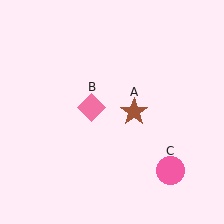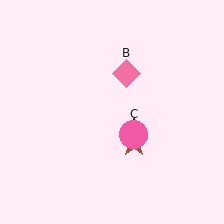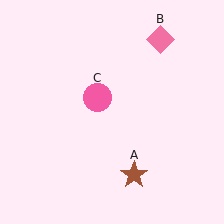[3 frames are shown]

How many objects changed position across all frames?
3 objects changed position: brown star (object A), pink diamond (object B), pink circle (object C).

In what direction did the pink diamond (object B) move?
The pink diamond (object B) moved up and to the right.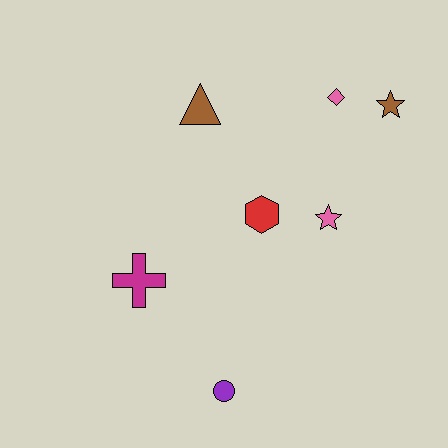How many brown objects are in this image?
There are 2 brown objects.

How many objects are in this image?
There are 7 objects.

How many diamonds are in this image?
There is 1 diamond.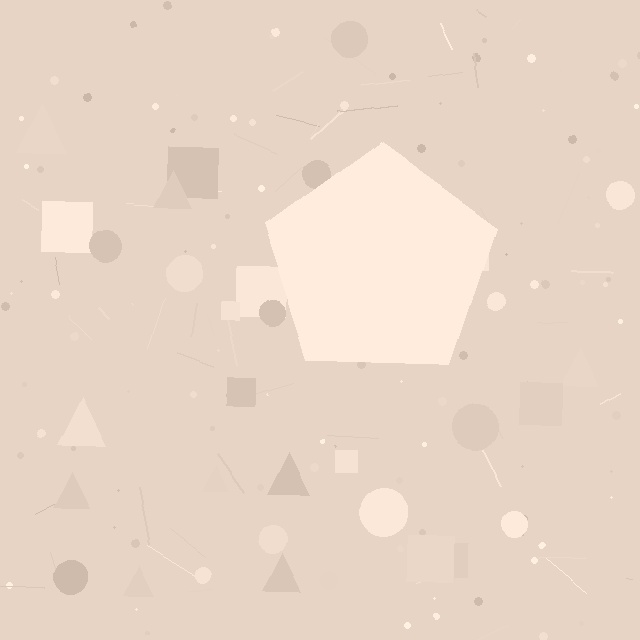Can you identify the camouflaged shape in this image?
The camouflaged shape is a pentagon.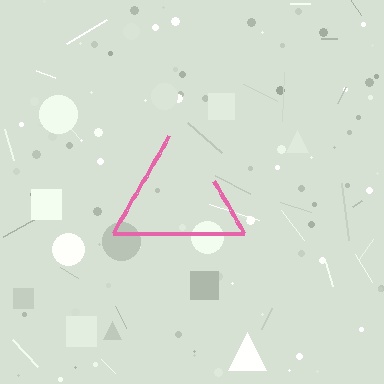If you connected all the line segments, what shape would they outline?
They would outline a triangle.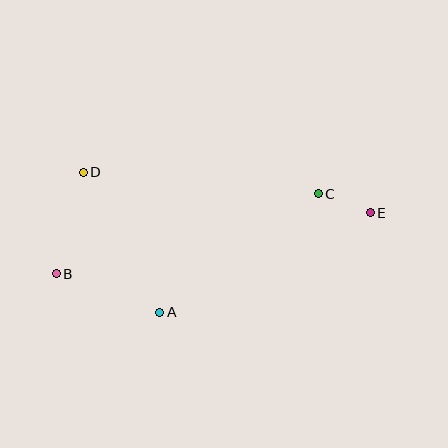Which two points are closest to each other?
Points C and E are closest to each other.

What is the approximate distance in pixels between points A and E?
The distance between A and E is approximately 233 pixels.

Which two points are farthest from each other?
Points B and E are farthest from each other.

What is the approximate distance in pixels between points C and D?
The distance between C and D is approximately 236 pixels.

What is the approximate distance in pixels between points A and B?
The distance between A and B is approximately 110 pixels.